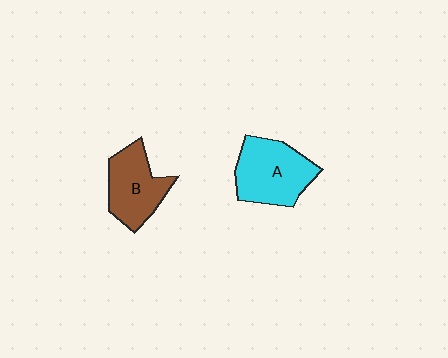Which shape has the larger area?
Shape A (cyan).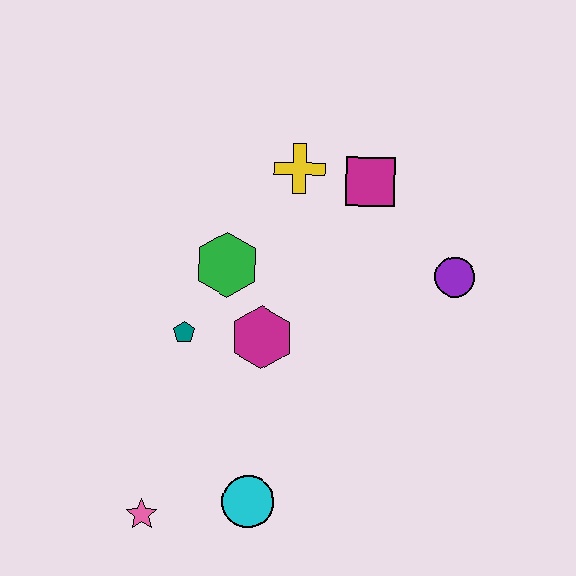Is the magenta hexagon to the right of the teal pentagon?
Yes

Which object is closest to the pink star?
The cyan circle is closest to the pink star.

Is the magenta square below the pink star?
No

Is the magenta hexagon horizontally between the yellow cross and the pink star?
Yes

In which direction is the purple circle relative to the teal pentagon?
The purple circle is to the right of the teal pentagon.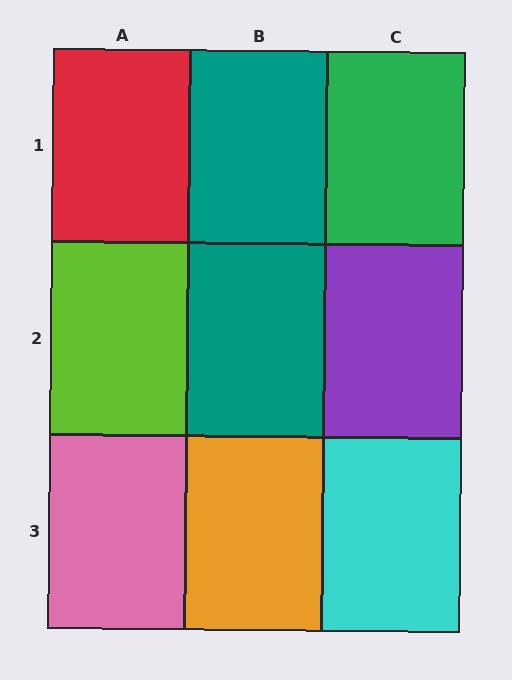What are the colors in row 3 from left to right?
Pink, orange, cyan.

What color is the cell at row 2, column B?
Teal.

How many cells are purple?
1 cell is purple.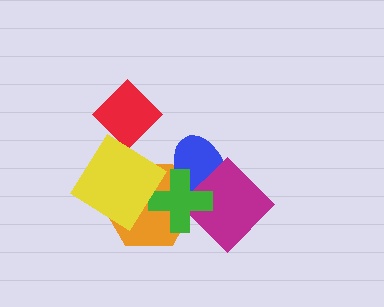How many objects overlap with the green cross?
3 objects overlap with the green cross.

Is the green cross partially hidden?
No, no other shape covers it.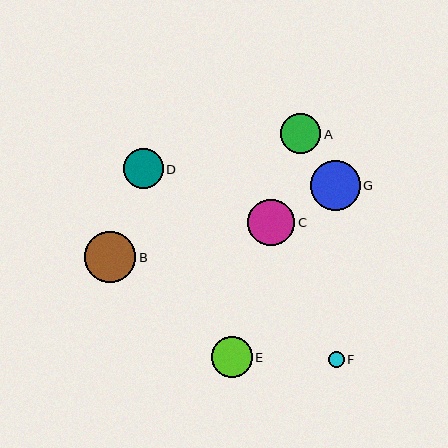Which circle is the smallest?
Circle F is the smallest with a size of approximately 16 pixels.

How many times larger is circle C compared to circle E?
Circle C is approximately 1.1 times the size of circle E.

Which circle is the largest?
Circle B is the largest with a size of approximately 51 pixels.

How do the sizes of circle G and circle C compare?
Circle G and circle C are approximately the same size.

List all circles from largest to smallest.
From largest to smallest: B, G, C, E, A, D, F.